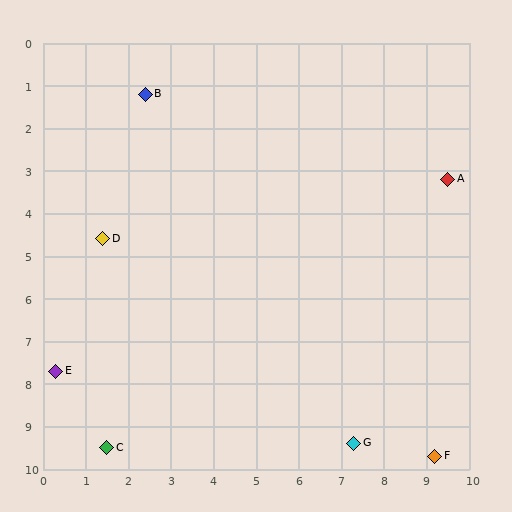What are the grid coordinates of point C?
Point C is at approximately (1.5, 9.5).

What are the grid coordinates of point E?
Point E is at approximately (0.3, 7.7).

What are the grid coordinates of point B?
Point B is at approximately (2.4, 1.2).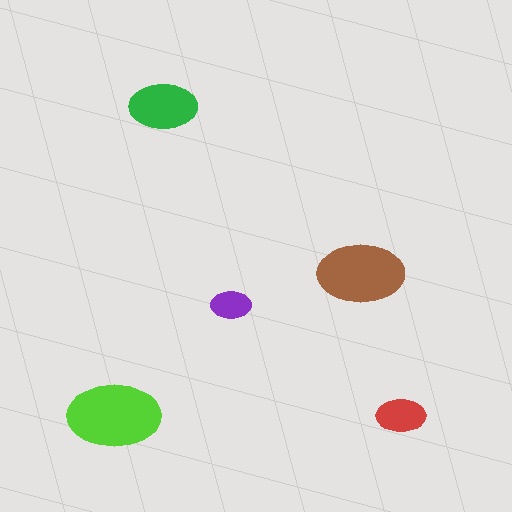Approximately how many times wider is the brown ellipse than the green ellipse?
About 1.5 times wider.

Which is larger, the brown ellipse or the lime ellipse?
The lime one.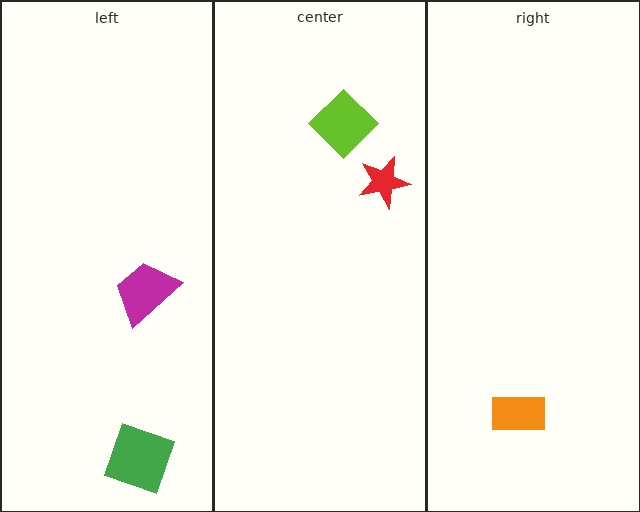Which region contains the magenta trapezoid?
The left region.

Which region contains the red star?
The center region.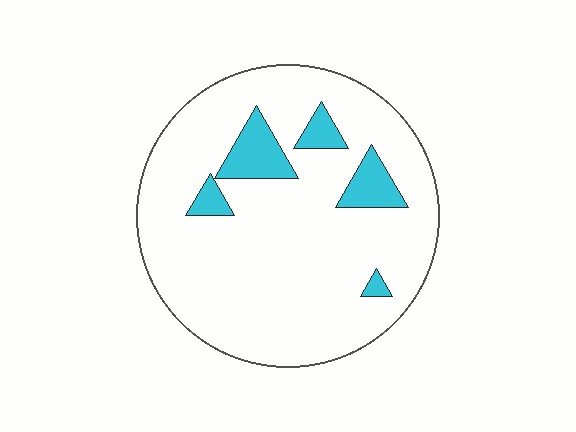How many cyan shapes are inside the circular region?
5.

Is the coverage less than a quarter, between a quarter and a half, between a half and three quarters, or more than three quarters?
Less than a quarter.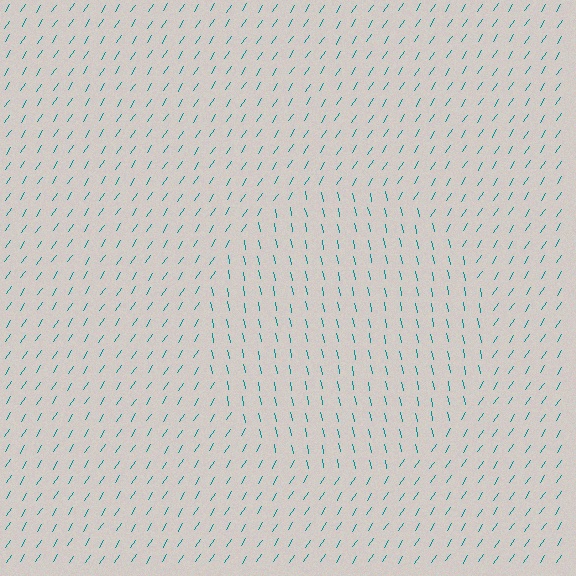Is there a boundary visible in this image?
Yes, there is a texture boundary formed by a change in line orientation.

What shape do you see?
I see a circle.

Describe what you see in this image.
The image is filled with small teal line segments. A circle region in the image has lines oriented differently from the surrounding lines, creating a visible texture boundary.